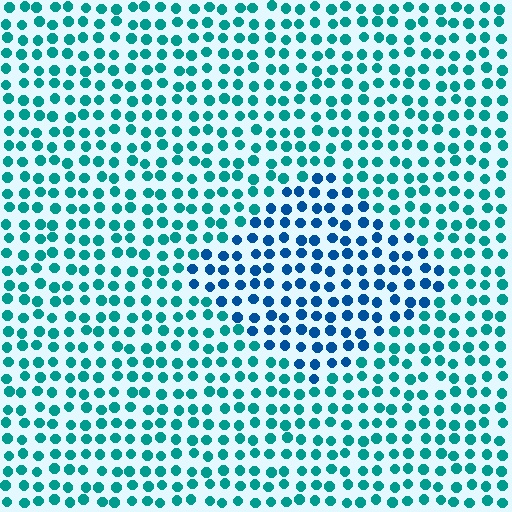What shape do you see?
I see a diamond.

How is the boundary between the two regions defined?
The boundary is defined purely by a slight shift in hue (about 35 degrees). Spacing, size, and orientation are identical on both sides.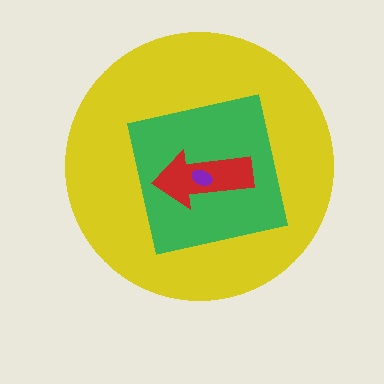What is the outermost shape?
The yellow circle.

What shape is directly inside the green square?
The red arrow.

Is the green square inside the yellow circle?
Yes.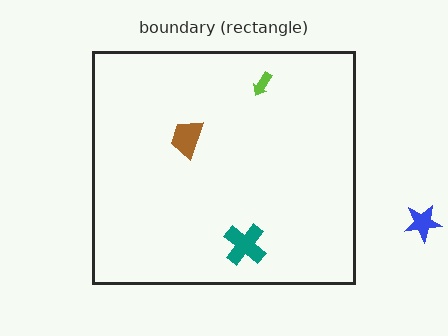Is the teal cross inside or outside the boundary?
Inside.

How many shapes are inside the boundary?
3 inside, 1 outside.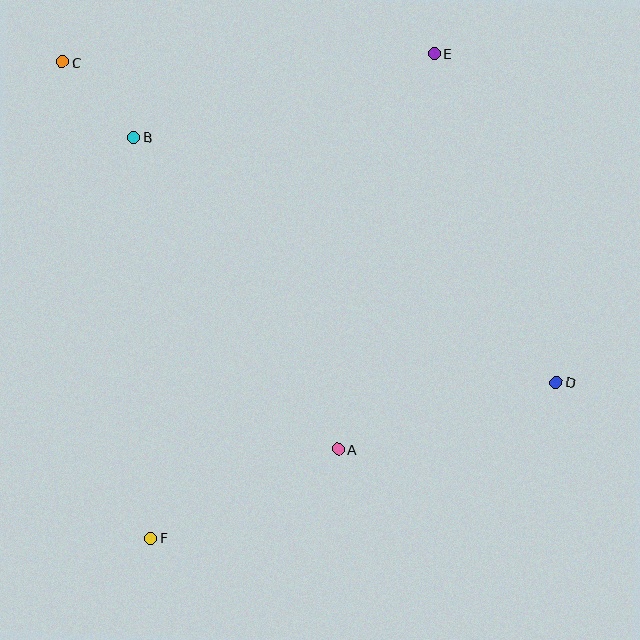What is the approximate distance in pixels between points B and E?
The distance between B and E is approximately 312 pixels.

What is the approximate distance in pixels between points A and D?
The distance between A and D is approximately 228 pixels.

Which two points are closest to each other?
Points B and C are closest to each other.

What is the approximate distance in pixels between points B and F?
The distance between B and F is approximately 401 pixels.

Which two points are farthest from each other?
Points C and D are farthest from each other.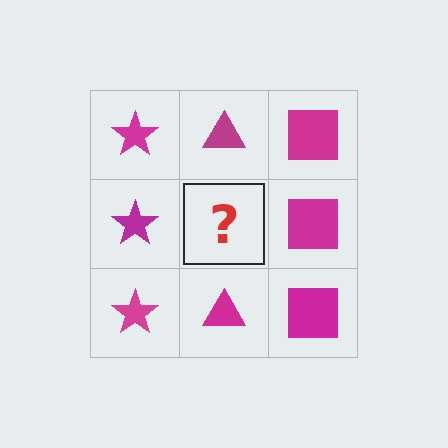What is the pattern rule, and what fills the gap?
The rule is that each column has a consistent shape. The gap should be filled with a magenta triangle.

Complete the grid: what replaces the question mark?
The question mark should be replaced with a magenta triangle.